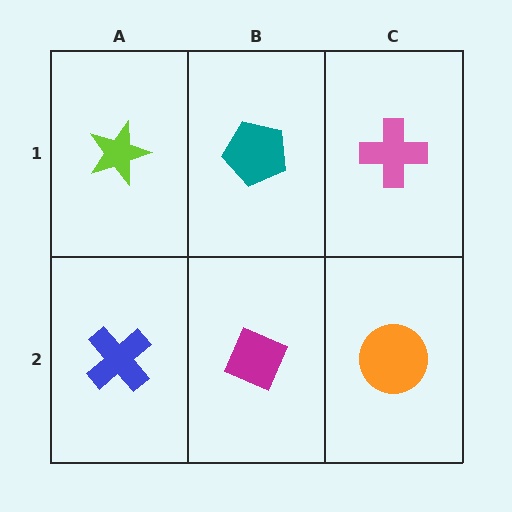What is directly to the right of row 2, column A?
A magenta diamond.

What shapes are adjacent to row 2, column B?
A teal pentagon (row 1, column B), a blue cross (row 2, column A), an orange circle (row 2, column C).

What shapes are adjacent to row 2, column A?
A lime star (row 1, column A), a magenta diamond (row 2, column B).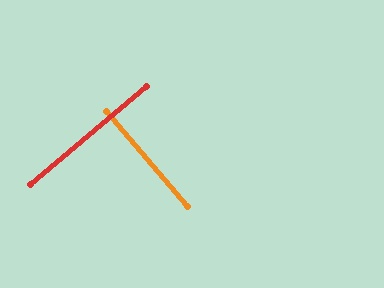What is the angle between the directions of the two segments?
Approximately 89 degrees.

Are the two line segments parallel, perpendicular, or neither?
Perpendicular — they meet at approximately 89°.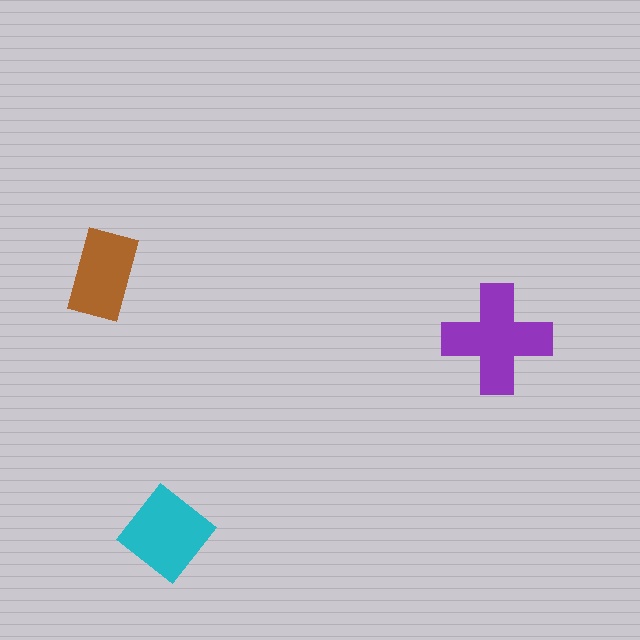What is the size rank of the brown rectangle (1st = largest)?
3rd.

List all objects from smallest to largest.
The brown rectangle, the cyan diamond, the purple cross.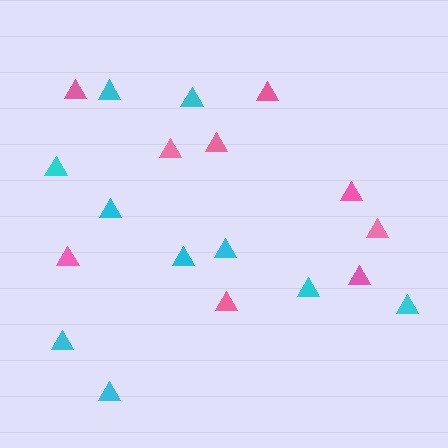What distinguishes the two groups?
There are 2 groups: one group of cyan triangles (10) and one group of pink triangles (9).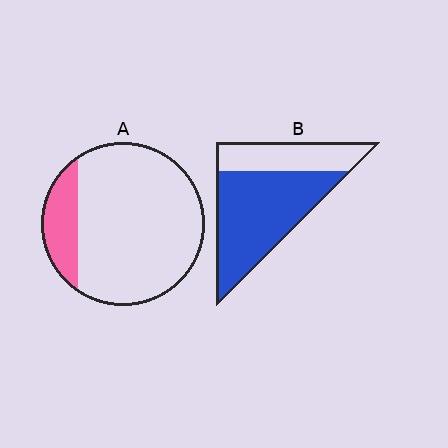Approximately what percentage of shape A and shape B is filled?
A is approximately 15% and B is approximately 70%.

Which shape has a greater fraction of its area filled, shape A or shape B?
Shape B.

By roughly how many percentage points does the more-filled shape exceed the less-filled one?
By roughly 50 percentage points (B over A).